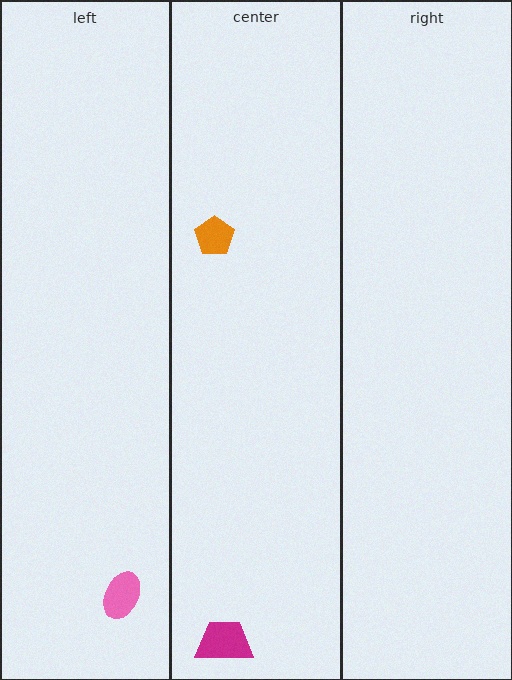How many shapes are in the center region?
2.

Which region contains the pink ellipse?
The left region.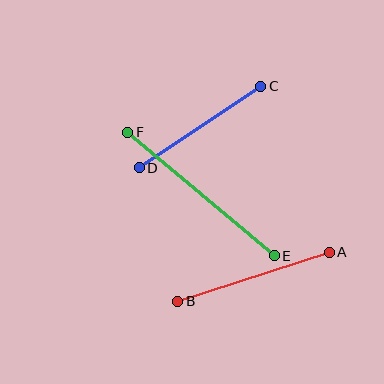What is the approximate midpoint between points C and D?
The midpoint is at approximately (200, 127) pixels.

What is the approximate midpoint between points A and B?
The midpoint is at approximately (254, 277) pixels.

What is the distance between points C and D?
The distance is approximately 146 pixels.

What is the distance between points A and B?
The distance is approximately 159 pixels.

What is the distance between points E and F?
The distance is approximately 192 pixels.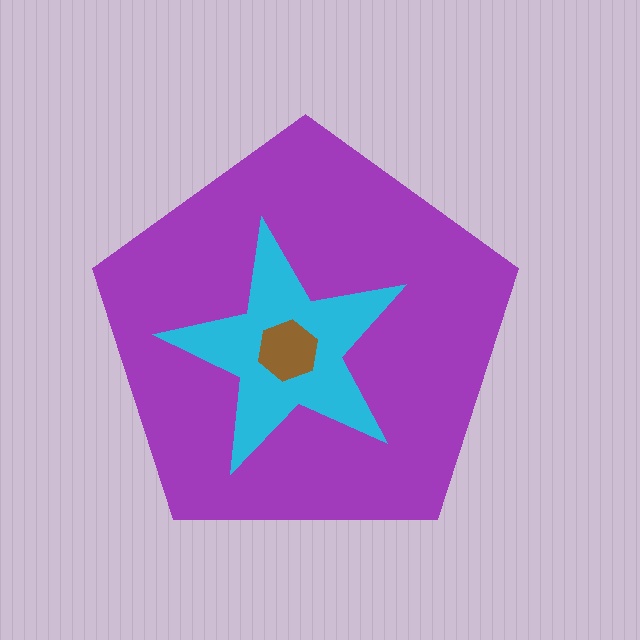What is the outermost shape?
The purple pentagon.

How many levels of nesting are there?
3.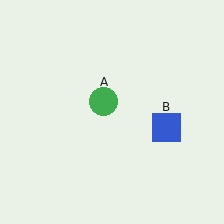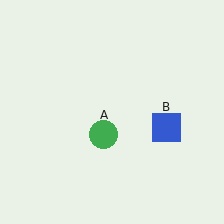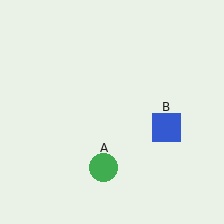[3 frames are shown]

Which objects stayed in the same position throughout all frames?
Blue square (object B) remained stationary.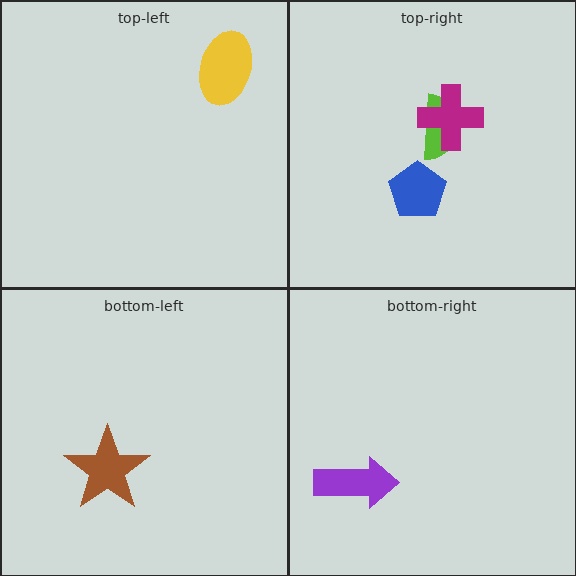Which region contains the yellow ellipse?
The top-left region.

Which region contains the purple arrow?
The bottom-right region.